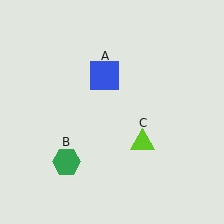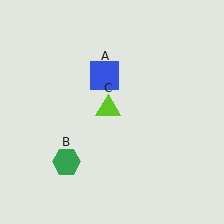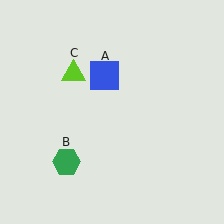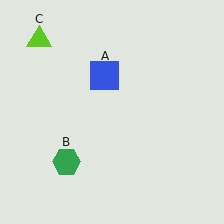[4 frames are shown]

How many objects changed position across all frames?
1 object changed position: lime triangle (object C).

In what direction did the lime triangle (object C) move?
The lime triangle (object C) moved up and to the left.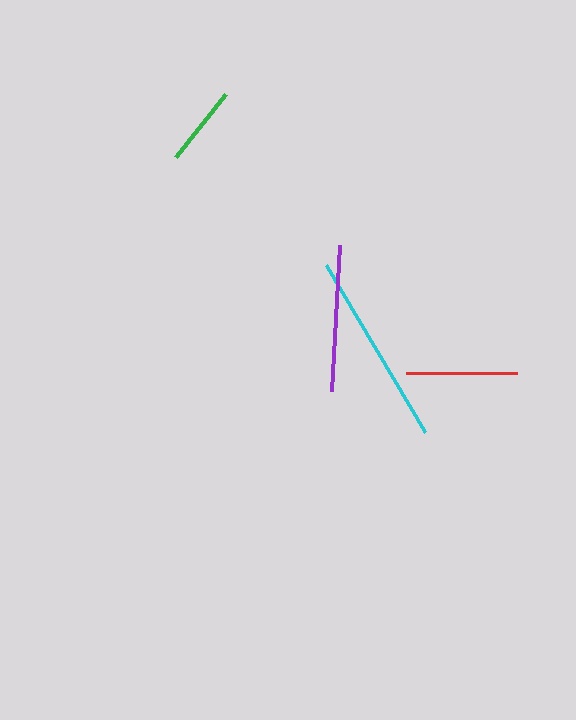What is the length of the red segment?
The red segment is approximately 111 pixels long.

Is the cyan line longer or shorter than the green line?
The cyan line is longer than the green line.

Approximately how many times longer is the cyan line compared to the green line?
The cyan line is approximately 2.4 times the length of the green line.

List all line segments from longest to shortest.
From longest to shortest: cyan, purple, red, green.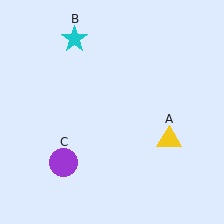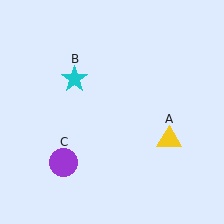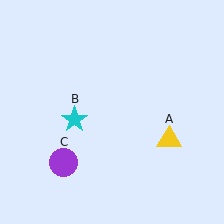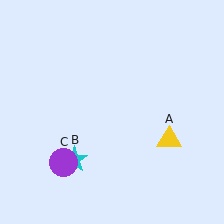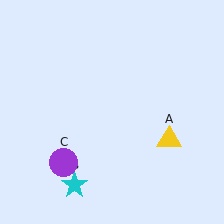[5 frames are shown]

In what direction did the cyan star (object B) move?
The cyan star (object B) moved down.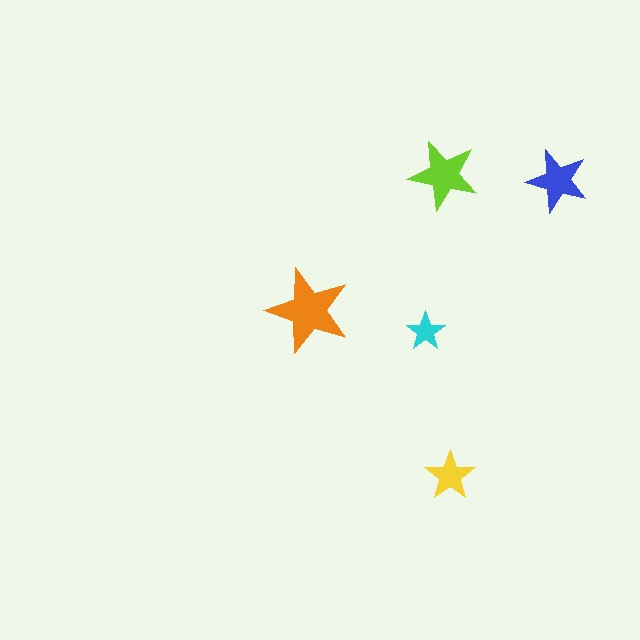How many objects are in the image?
There are 5 objects in the image.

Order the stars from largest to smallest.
the orange one, the lime one, the blue one, the yellow one, the cyan one.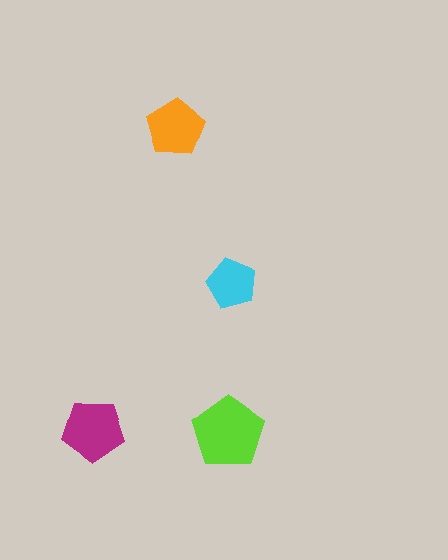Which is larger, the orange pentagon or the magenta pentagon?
The magenta one.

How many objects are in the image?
There are 4 objects in the image.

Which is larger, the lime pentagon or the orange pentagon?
The lime one.